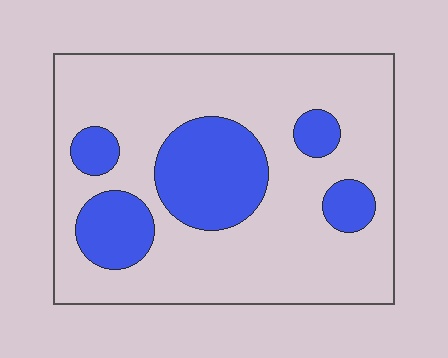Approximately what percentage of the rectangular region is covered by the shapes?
Approximately 25%.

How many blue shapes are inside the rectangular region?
5.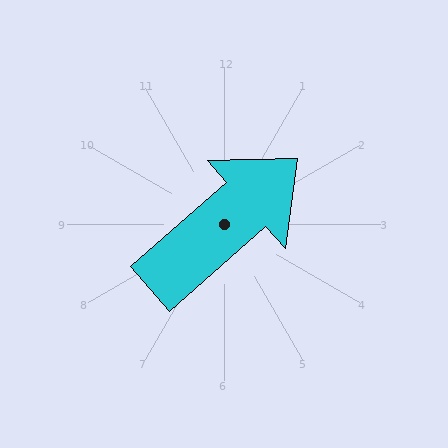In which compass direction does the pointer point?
Northeast.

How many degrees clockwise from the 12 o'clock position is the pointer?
Approximately 49 degrees.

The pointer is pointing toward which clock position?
Roughly 2 o'clock.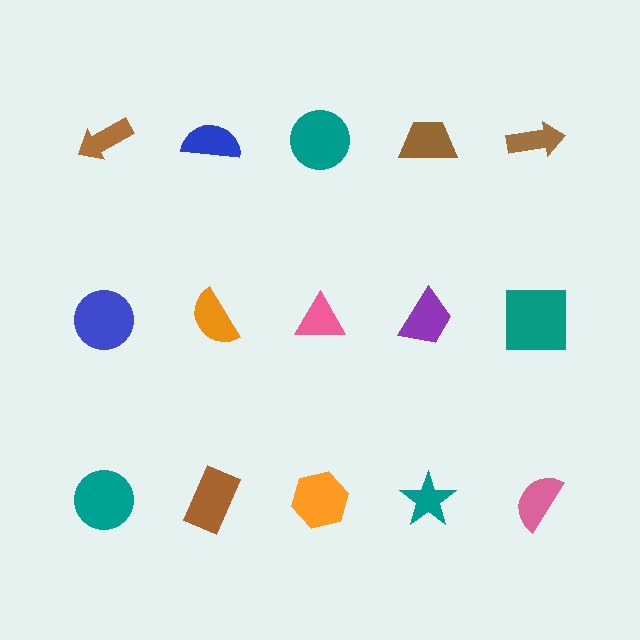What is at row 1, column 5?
A brown arrow.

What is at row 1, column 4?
A brown trapezoid.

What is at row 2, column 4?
A purple trapezoid.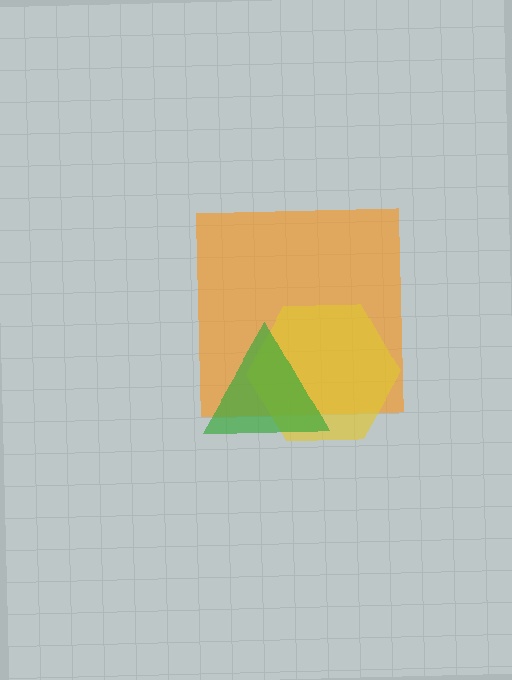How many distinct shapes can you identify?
There are 3 distinct shapes: an orange square, a yellow hexagon, a green triangle.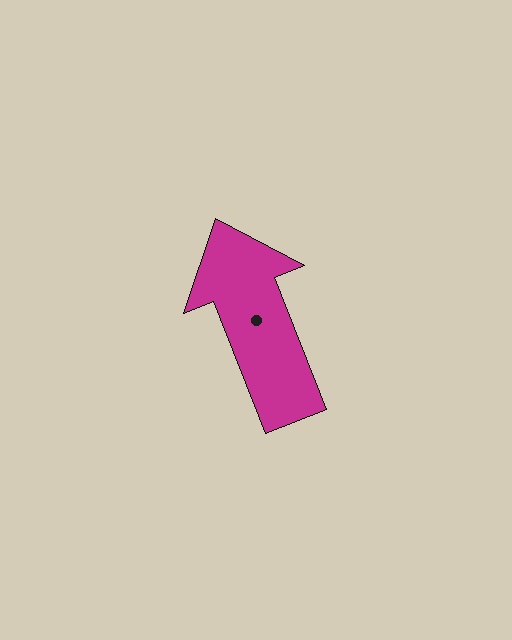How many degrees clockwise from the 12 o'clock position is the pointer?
Approximately 338 degrees.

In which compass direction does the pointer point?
North.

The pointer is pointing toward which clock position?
Roughly 11 o'clock.